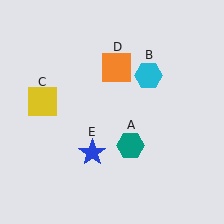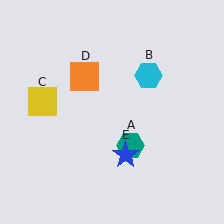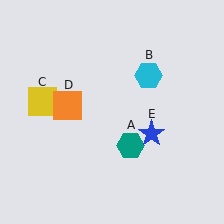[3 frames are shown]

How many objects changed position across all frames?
2 objects changed position: orange square (object D), blue star (object E).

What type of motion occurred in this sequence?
The orange square (object D), blue star (object E) rotated counterclockwise around the center of the scene.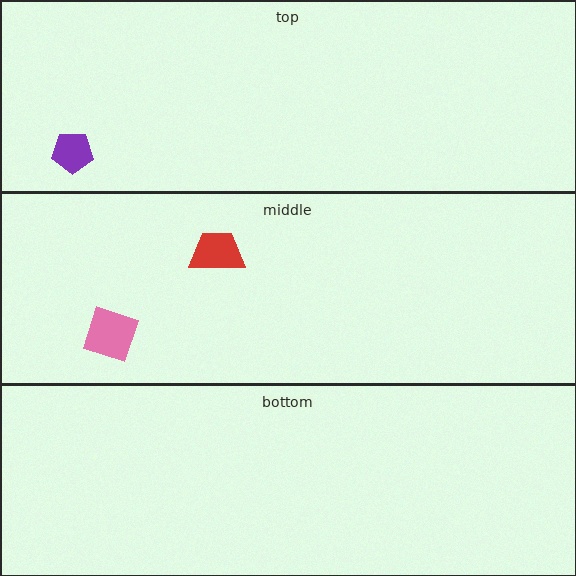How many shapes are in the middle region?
2.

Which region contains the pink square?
The middle region.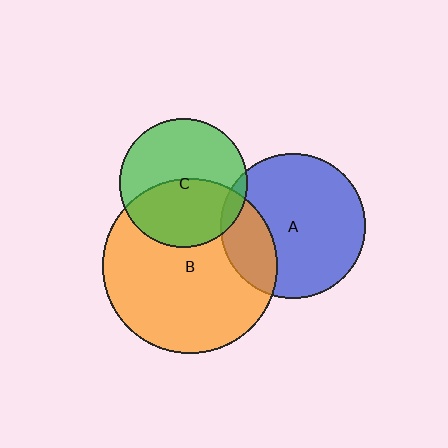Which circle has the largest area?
Circle B (orange).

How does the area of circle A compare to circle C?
Approximately 1.3 times.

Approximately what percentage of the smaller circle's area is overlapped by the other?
Approximately 5%.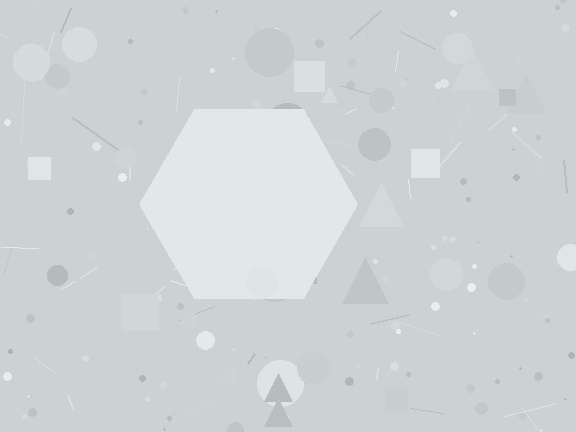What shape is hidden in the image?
A hexagon is hidden in the image.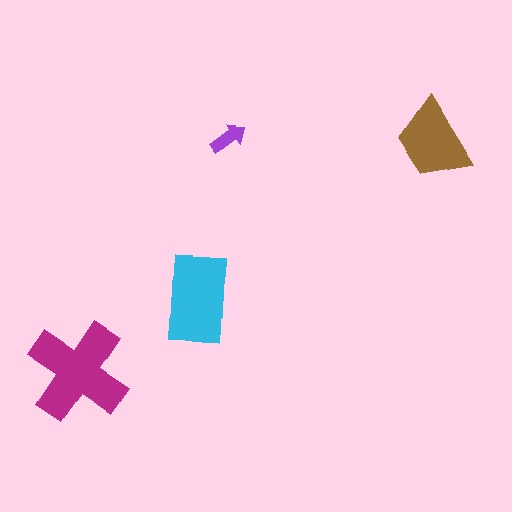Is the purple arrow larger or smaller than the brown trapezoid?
Smaller.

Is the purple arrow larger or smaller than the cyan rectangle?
Smaller.